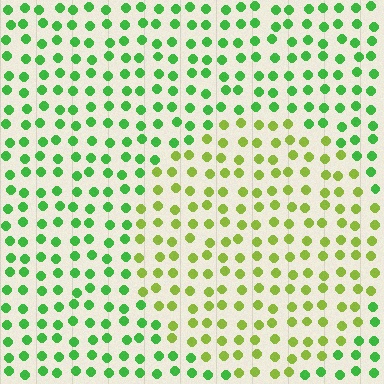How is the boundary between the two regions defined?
The boundary is defined purely by a slight shift in hue (about 39 degrees). Spacing, size, and orientation are identical on both sides.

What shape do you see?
I see a circle.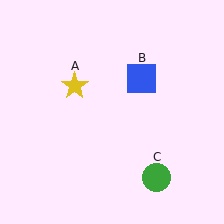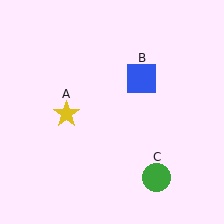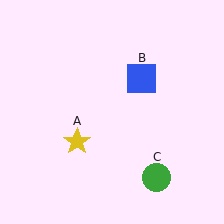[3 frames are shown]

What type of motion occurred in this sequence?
The yellow star (object A) rotated counterclockwise around the center of the scene.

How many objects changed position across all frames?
1 object changed position: yellow star (object A).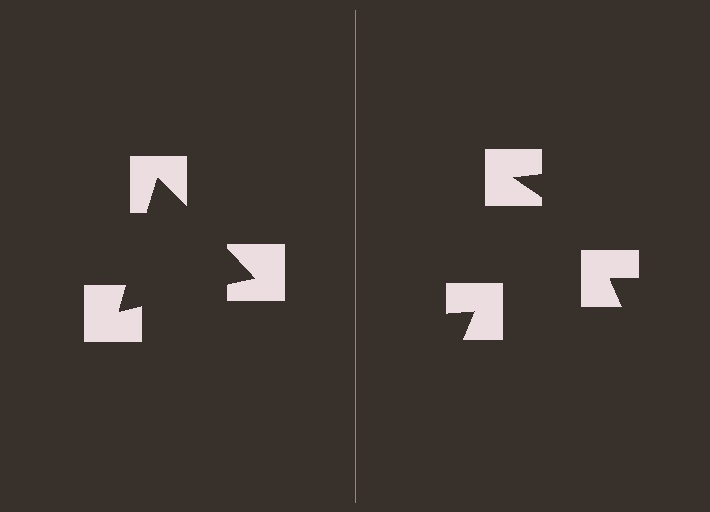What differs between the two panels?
The notched squares are positioned identically on both sides; only the wedge orientations differ. On the left they align to a triangle; on the right they are misaligned.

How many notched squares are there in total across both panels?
6 — 3 on each side.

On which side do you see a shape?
An illusory triangle appears on the left side. On the right side the wedge cuts are rotated, so no coherent shape forms.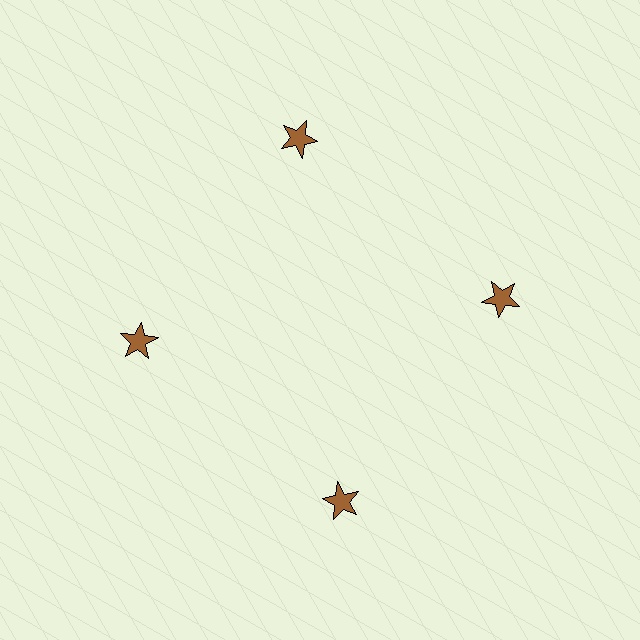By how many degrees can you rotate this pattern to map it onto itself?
The pattern maps onto itself every 90 degrees of rotation.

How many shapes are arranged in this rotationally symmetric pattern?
There are 4 shapes, arranged in 4 groups of 1.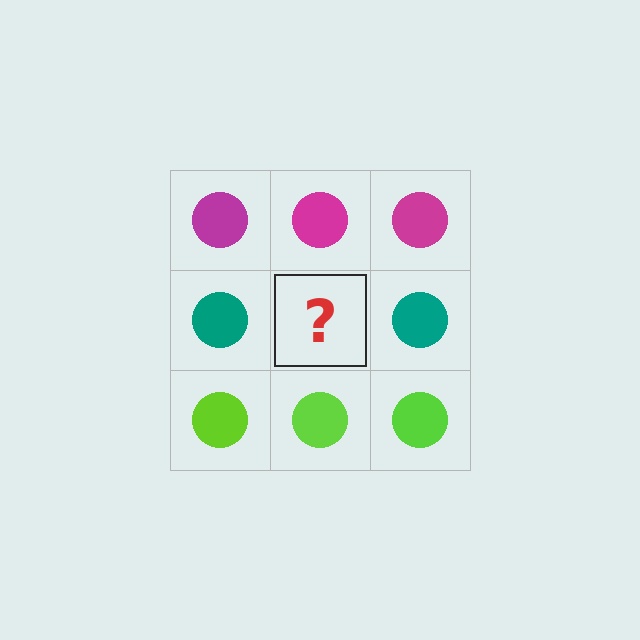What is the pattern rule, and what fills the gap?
The rule is that each row has a consistent color. The gap should be filled with a teal circle.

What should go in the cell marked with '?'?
The missing cell should contain a teal circle.